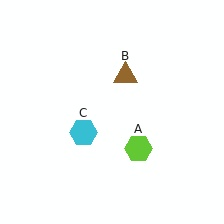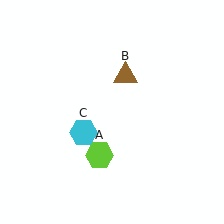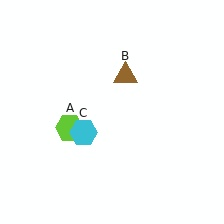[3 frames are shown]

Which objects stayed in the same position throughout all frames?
Brown triangle (object B) and cyan hexagon (object C) remained stationary.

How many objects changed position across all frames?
1 object changed position: lime hexagon (object A).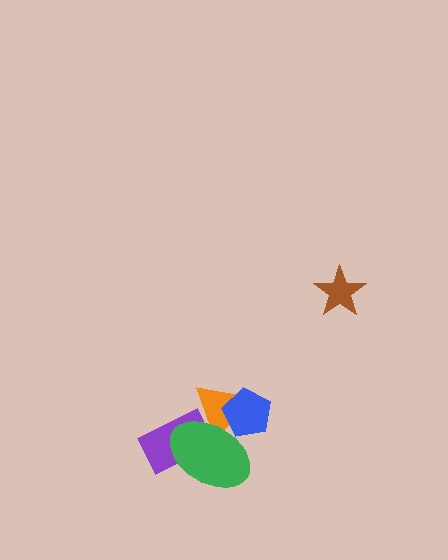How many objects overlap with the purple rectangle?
2 objects overlap with the purple rectangle.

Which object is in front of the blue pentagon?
The green ellipse is in front of the blue pentagon.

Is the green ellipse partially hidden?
No, no other shape covers it.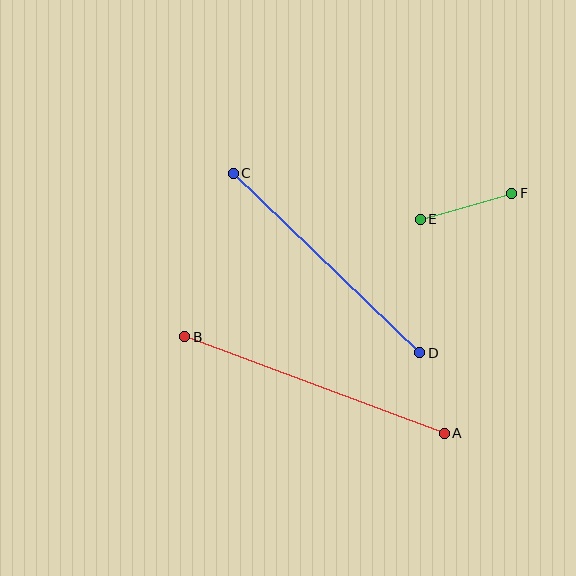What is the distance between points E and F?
The distance is approximately 95 pixels.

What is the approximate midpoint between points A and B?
The midpoint is at approximately (315, 385) pixels.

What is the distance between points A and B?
The distance is approximately 277 pixels.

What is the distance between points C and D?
The distance is approximately 259 pixels.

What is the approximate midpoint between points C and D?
The midpoint is at approximately (326, 263) pixels.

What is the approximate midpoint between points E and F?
The midpoint is at approximately (466, 206) pixels.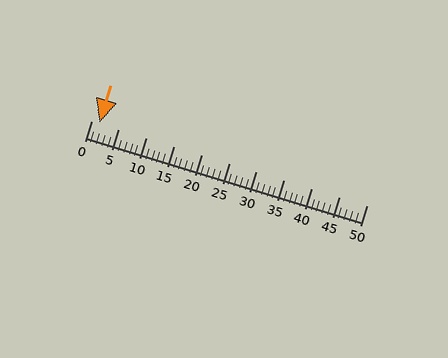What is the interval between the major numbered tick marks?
The major tick marks are spaced 5 units apart.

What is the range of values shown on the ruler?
The ruler shows values from 0 to 50.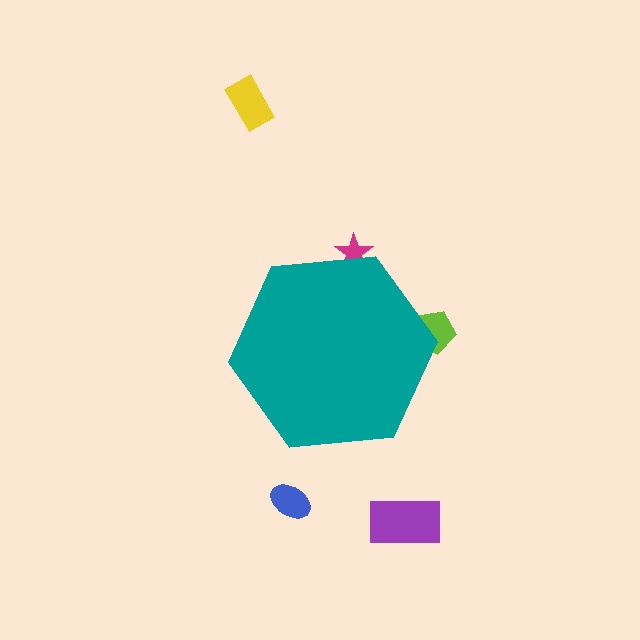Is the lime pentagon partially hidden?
Yes, the lime pentagon is partially hidden behind the teal hexagon.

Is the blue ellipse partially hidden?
No, the blue ellipse is fully visible.